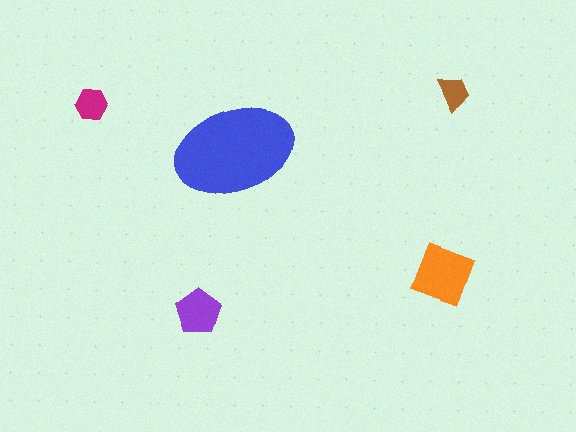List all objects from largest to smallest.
The blue ellipse, the orange diamond, the purple pentagon, the magenta hexagon, the brown trapezoid.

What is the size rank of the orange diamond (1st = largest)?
2nd.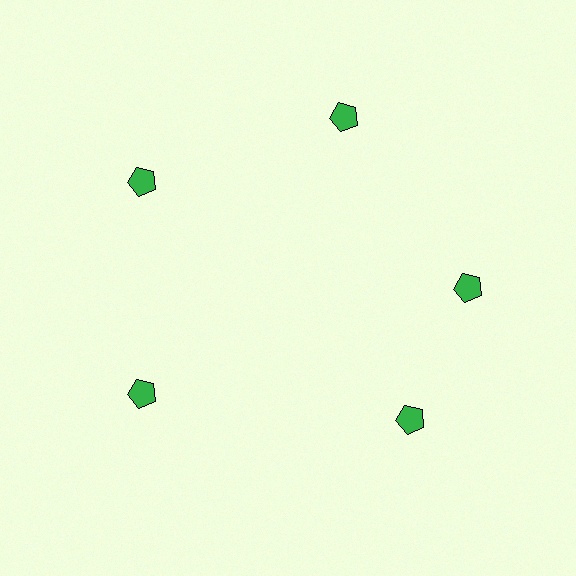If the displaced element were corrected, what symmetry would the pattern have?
It would have 5-fold rotational symmetry — the pattern would map onto itself every 72 degrees.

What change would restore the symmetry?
The symmetry would be restored by rotating it back into even spacing with its neighbors so that all 5 pentagons sit at equal angles and equal distance from the center.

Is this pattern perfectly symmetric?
No. The 5 green pentagons are arranged in a ring, but one element near the 5 o'clock position is rotated out of alignment along the ring, breaking the 5-fold rotational symmetry.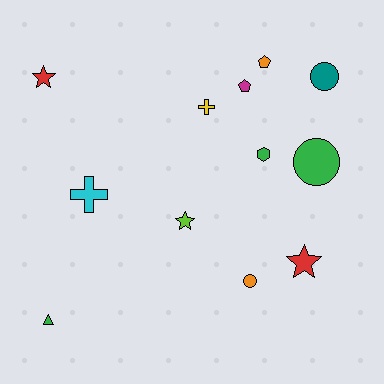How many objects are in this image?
There are 12 objects.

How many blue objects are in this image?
There are no blue objects.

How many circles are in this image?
There are 3 circles.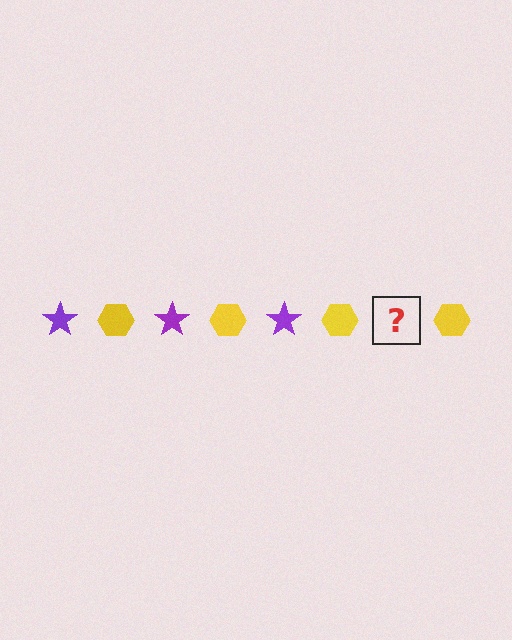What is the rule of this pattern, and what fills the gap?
The rule is that the pattern alternates between purple star and yellow hexagon. The gap should be filled with a purple star.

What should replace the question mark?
The question mark should be replaced with a purple star.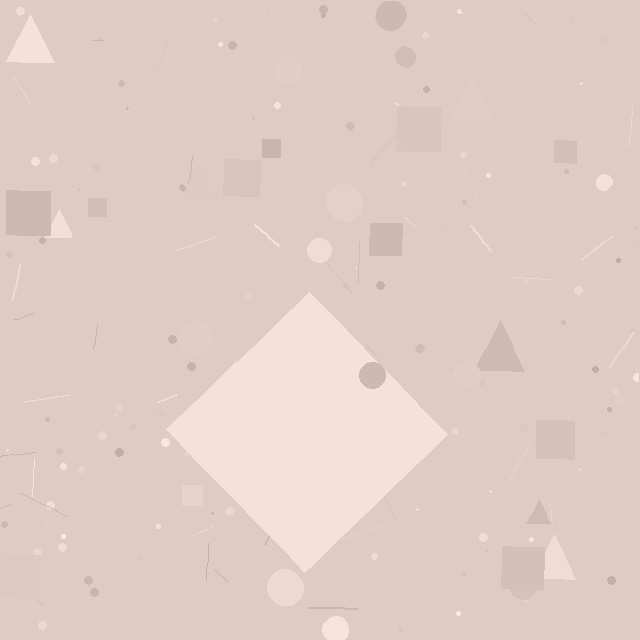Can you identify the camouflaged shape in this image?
The camouflaged shape is a diamond.